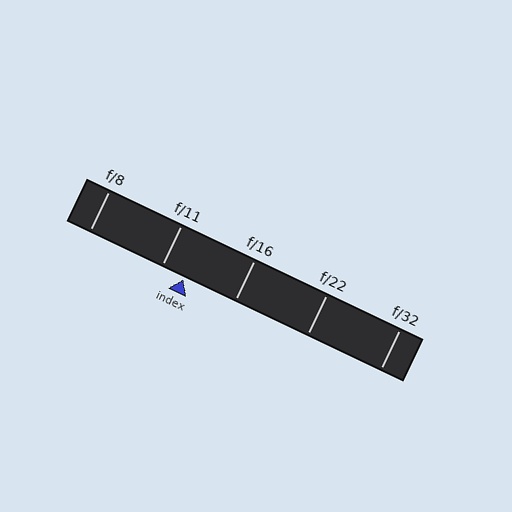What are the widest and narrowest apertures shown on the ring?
The widest aperture shown is f/8 and the narrowest is f/32.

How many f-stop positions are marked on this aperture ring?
There are 5 f-stop positions marked.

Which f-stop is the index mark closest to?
The index mark is closest to f/11.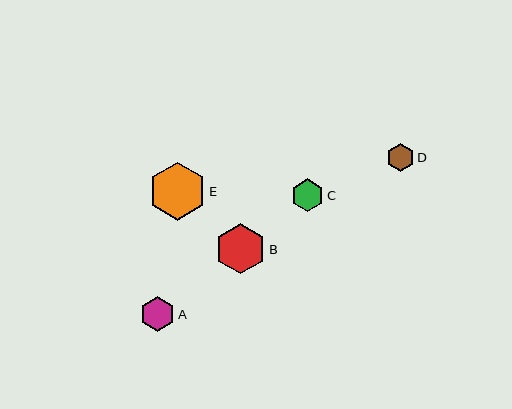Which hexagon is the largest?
Hexagon E is the largest with a size of approximately 57 pixels.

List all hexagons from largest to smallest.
From largest to smallest: E, B, A, C, D.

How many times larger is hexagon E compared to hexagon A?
Hexagon E is approximately 1.7 times the size of hexagon A.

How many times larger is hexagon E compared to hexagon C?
Hexagon E is approximately 1.7 times the size of hexagon C.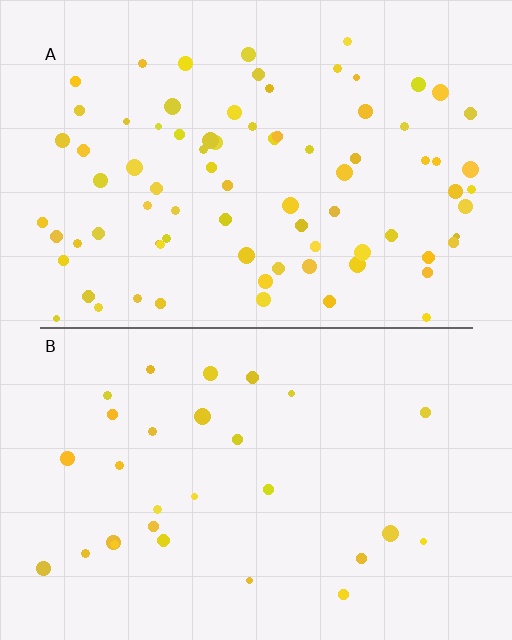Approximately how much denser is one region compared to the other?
Approximately 2.8× — region A over region B.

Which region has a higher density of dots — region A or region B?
A (the top).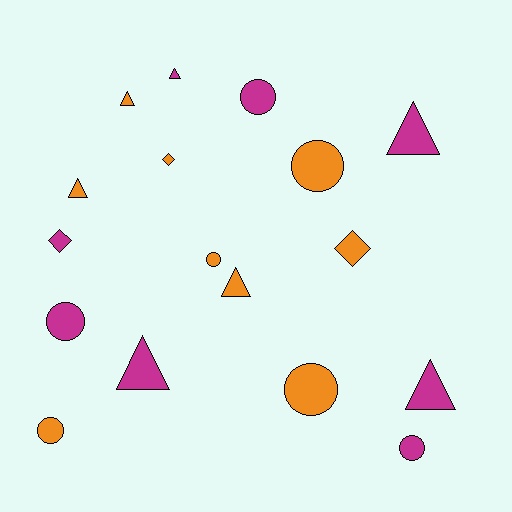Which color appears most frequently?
Orange, with 9 objects.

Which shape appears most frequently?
Circle, with 7 objects.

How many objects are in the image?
There are 17 objects.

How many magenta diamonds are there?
There is 1 magenta diamond.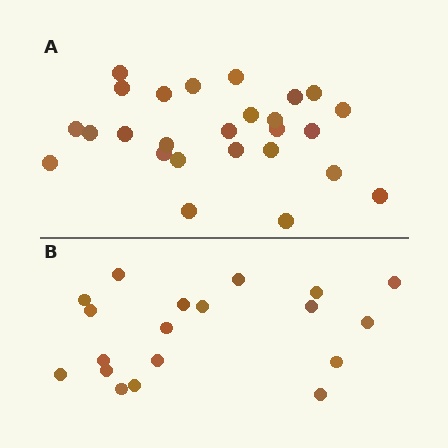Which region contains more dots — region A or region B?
Region A (the top region) has more dots.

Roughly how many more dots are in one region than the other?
Region A has roughly 8 or so more dots than region B.